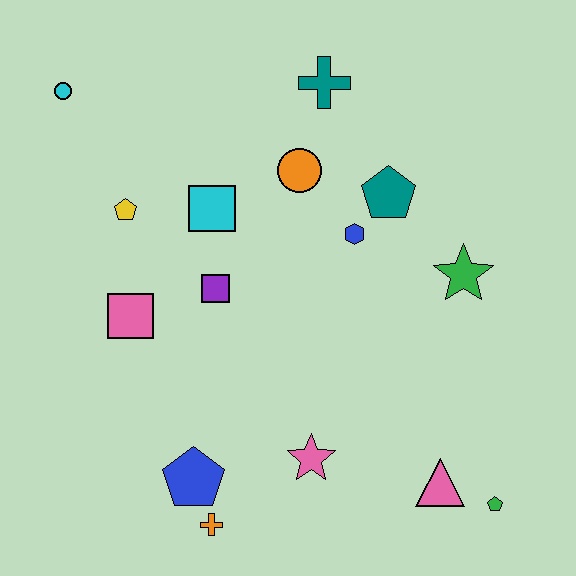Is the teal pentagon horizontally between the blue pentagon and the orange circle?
No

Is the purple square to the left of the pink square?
No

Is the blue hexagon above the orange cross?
Yes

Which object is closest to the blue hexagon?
The teal pentagon is closest to the blue hexagon.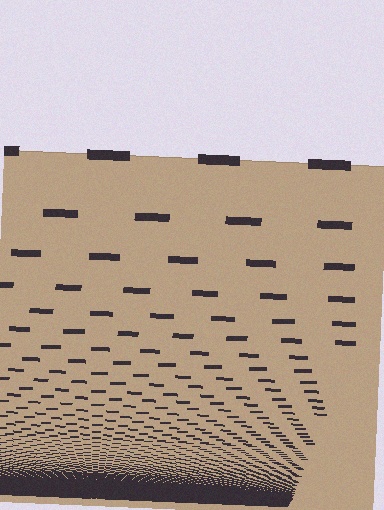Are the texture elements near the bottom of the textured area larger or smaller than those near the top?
Smaller. The gradient is inverted — elements near the bottom are smaller and denser.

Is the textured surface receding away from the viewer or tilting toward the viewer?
The surface appears to tilt toward the viewer. Texture elements get larger and sparser toward the top.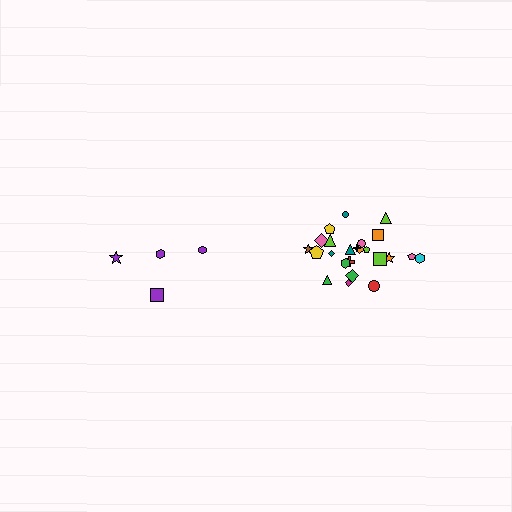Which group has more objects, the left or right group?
The right group.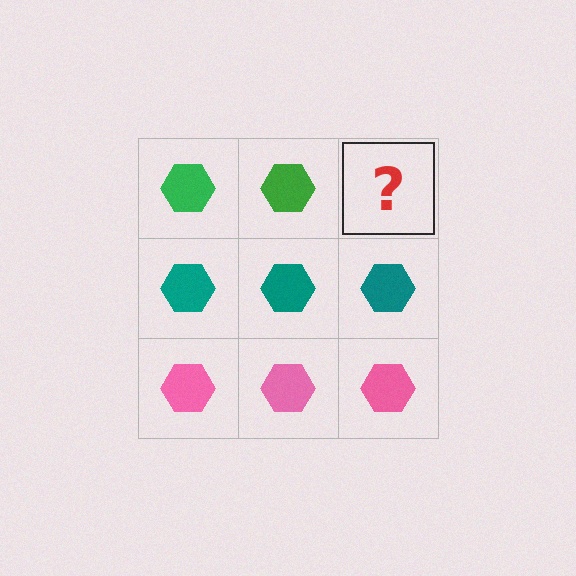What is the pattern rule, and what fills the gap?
The rule is that each row has a consistent color. The gap should be filled with a green hexagon.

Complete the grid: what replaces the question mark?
The question mark should be replaced with a green hexagon.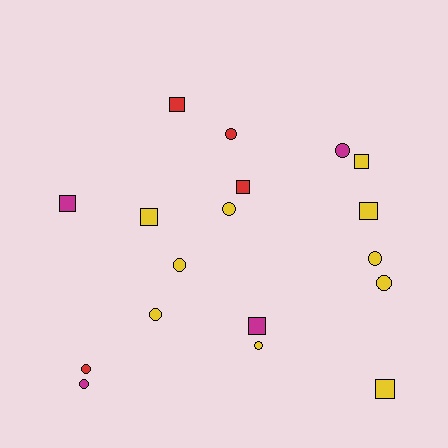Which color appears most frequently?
Yellow, with 10 objects.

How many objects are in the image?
There are 18 objects.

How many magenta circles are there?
There are 2 magenta circles.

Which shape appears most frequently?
Circle, with 10 objects.